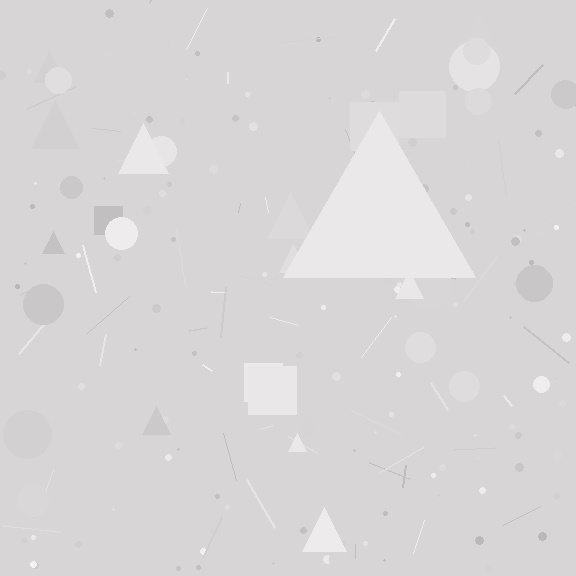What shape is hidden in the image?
A triangle is hidden in the image.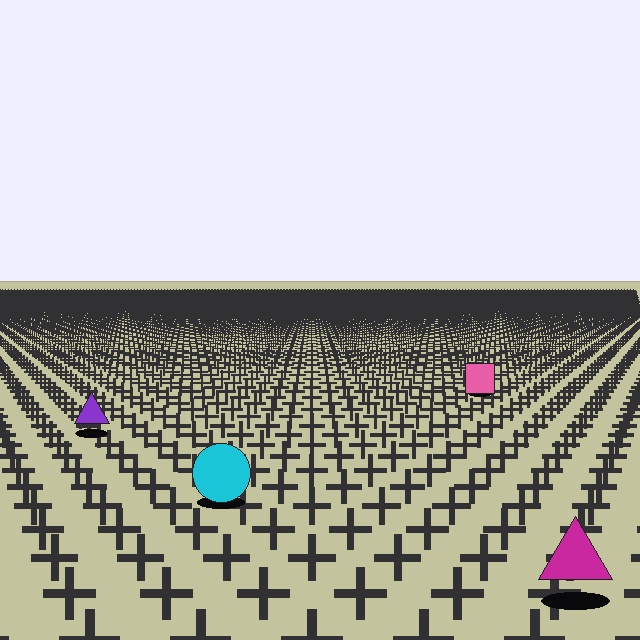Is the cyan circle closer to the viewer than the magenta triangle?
No. The magenta triangle is closer — you can tell from the texture gradient: the ground texture is coarser near it.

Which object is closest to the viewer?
The magenta triangle is closest. The texture marks near it are larger and more spread out.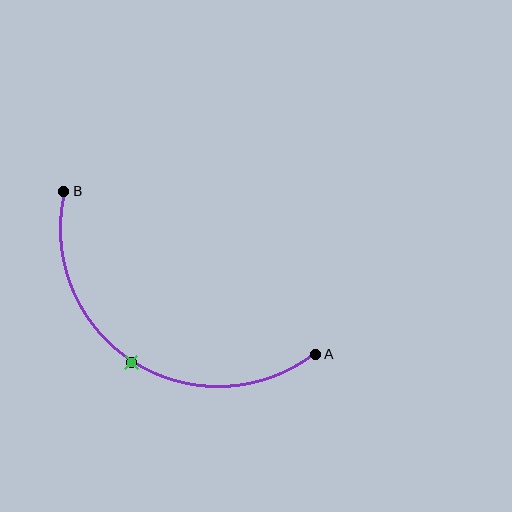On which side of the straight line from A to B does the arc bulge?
The arc bulges below the straight line connecting A and B.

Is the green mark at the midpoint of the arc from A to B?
Yes. The green mark lies on the arc at equal arc-length from both A and B — it is the arc midpoint.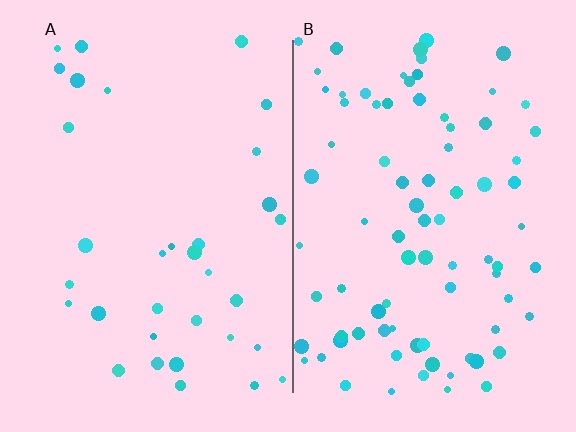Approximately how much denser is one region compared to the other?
Approximately 2.5× — region B over region A.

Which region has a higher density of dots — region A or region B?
B (the right).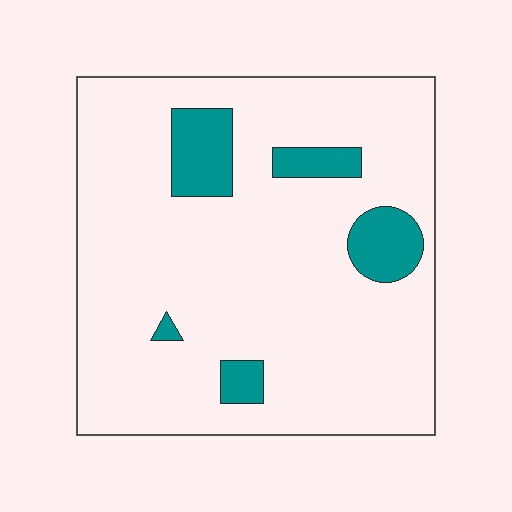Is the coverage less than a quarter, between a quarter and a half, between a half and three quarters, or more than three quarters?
Less than a quarter.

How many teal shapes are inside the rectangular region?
5.